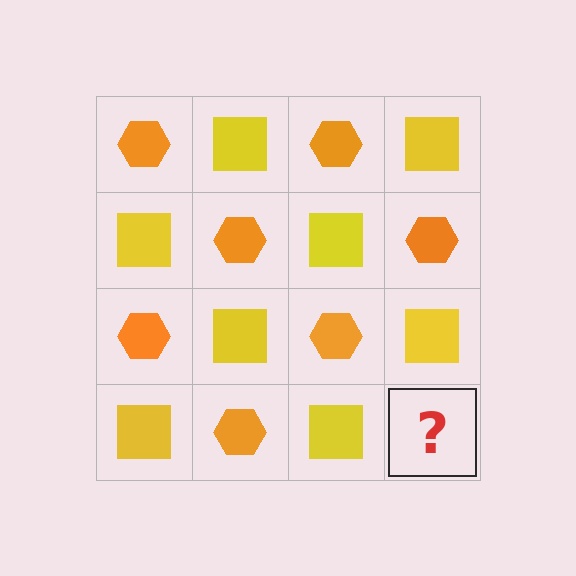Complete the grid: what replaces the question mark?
The question mark should be replaced with an orange hexagon.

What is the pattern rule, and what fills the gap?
The rule is that it alternates orange hexagon and yellow square in a checkerboard pattern. The gap should be filled with an orange hexagon.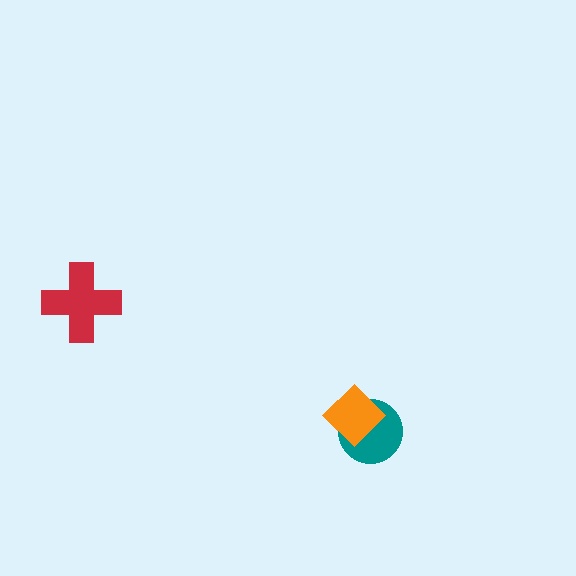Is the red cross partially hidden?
No, no other shape covers it.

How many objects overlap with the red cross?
0 objects overlap with the red cross.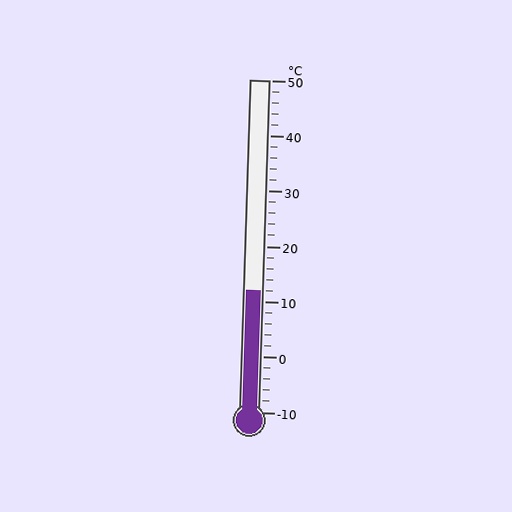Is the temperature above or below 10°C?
The temperature is above 10°C.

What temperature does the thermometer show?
The thermometer shows approximately 12°C.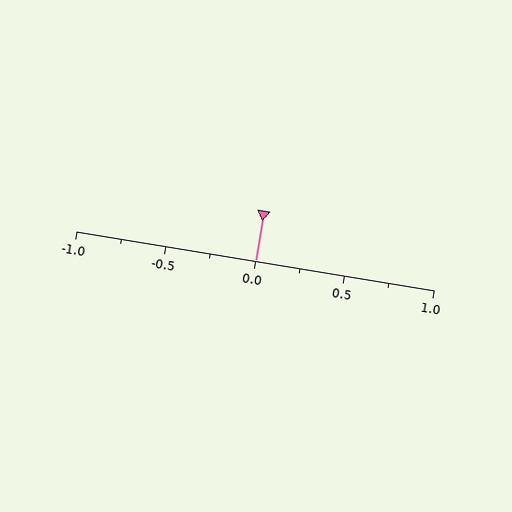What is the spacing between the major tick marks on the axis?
The major ticks are spaced 0.5 apart.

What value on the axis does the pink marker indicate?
The marker indicates approximately 0.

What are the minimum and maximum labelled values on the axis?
The axis runs from -1.0 to 1.0.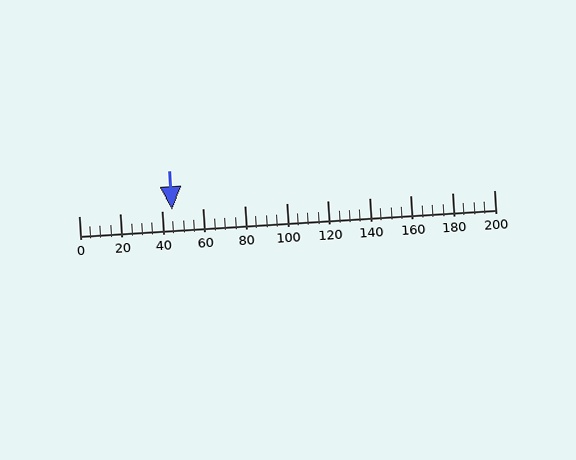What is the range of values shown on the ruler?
The ruler shows values from 0 to 200.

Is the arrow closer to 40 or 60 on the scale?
The arrow is closer to 40.